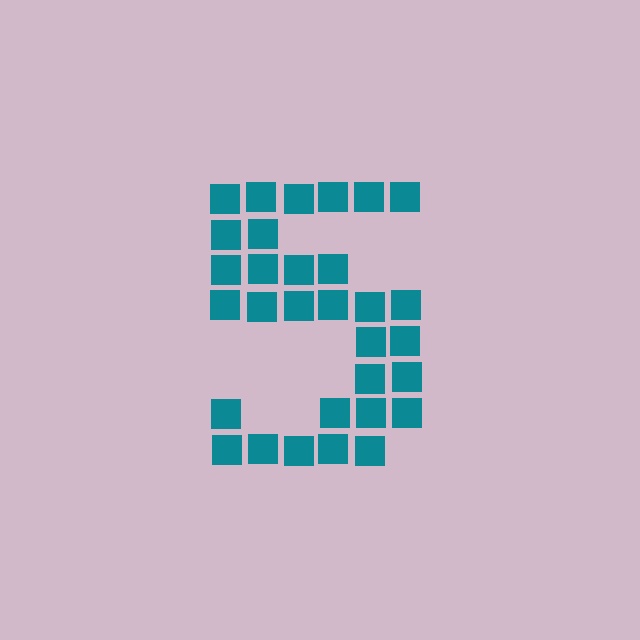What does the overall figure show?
The overall figure shows the digit 5.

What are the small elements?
The small elements are squares.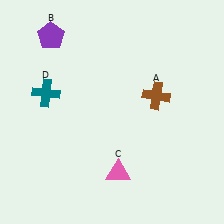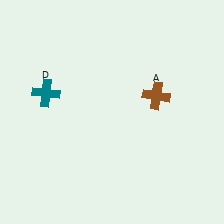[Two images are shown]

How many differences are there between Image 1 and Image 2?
There are 2 differences between the two images.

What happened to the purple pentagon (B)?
The purple pentagon (B) was removed in Image 2. It was in the top-left area of Image 1.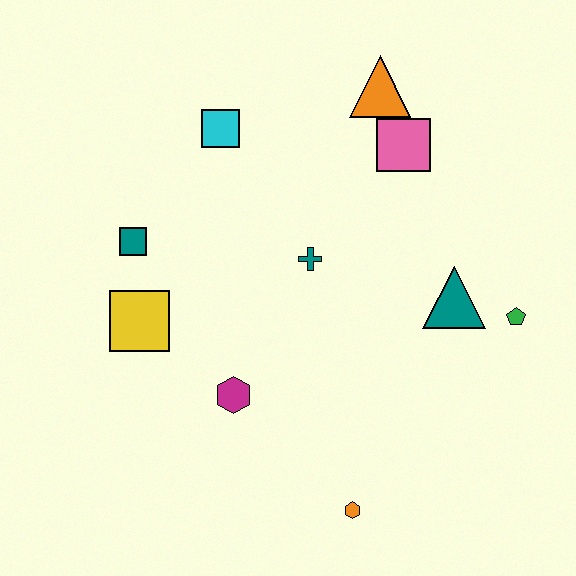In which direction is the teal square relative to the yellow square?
The teal square is above the yellow square.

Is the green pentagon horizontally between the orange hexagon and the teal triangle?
No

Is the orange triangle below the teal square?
No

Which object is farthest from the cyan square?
The orange hexagon is farthest from the cyan square.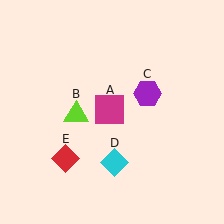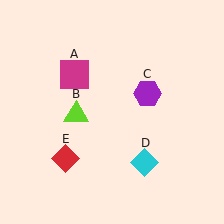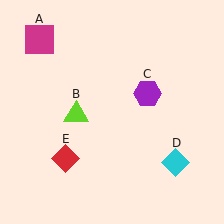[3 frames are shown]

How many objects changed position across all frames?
2 objects changed position: magenta square (object A), cyan diamond (object D).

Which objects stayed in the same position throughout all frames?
Lime triangle (object B) and purple hexagon (object C) and red diamond (object E) remained stationary.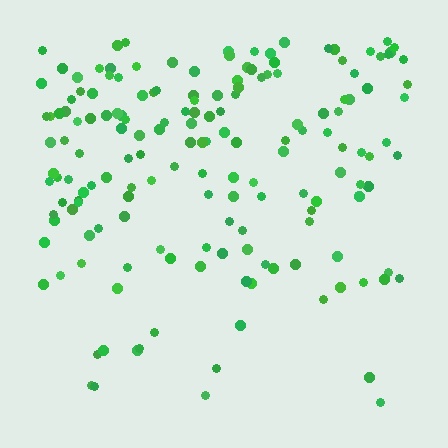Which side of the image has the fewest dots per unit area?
The bottom.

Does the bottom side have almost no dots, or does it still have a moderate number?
Still a moderate number, just noticeably fewer than the top.